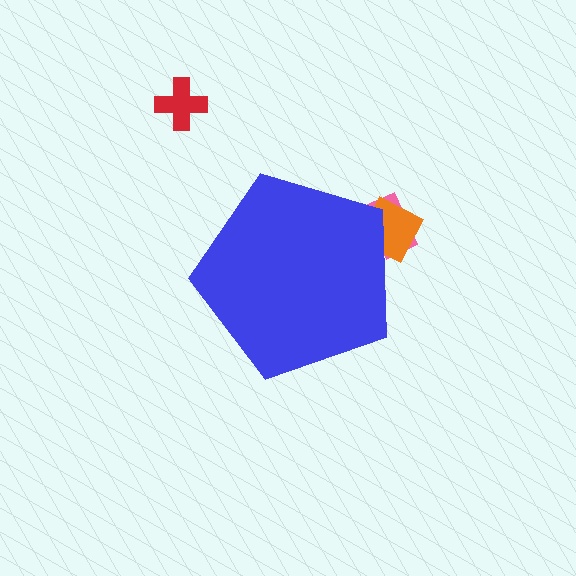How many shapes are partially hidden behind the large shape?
2 shapes are partially hidden.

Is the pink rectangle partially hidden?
Yes, the pink rectangle is partially hidden behind the blue pentagon.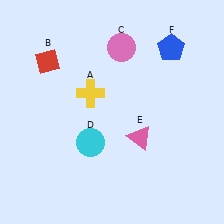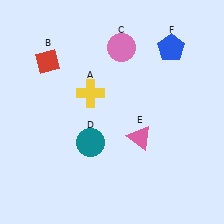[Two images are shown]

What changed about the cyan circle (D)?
In Image 1, D is cyan. In Image 2, it changed to teal.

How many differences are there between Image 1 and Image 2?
There is 1 difference between the two images.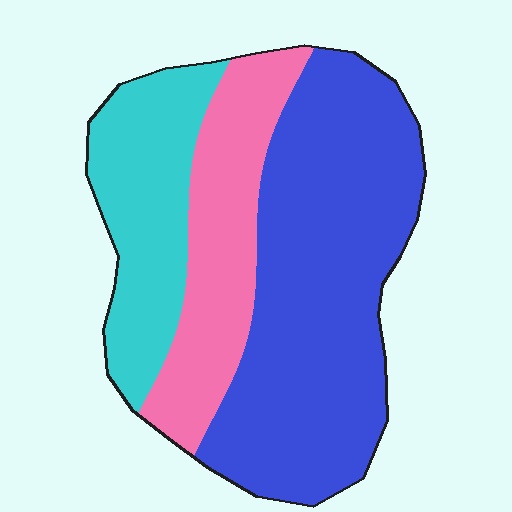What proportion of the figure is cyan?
Cyan takes up about one quarter (1/4) of the figure.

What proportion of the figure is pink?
Pink takes up about one quarter (1/4) of the figure.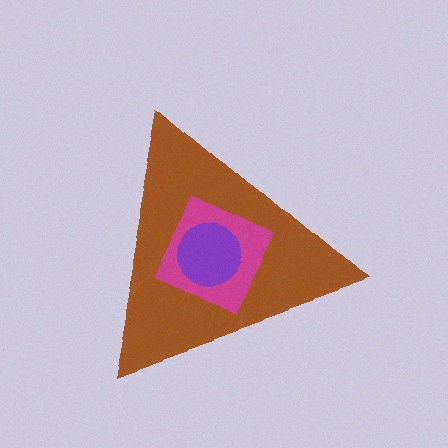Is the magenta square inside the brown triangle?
Yes.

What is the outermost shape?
The brown triangle.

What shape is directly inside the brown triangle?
The magenta square.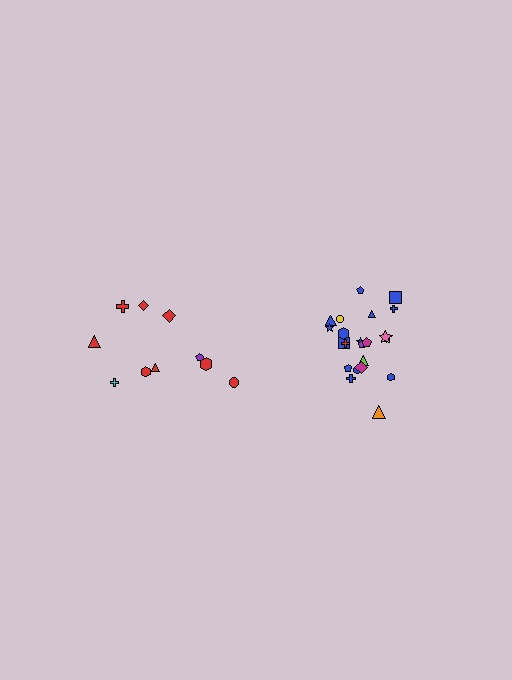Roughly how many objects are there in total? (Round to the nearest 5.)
Roughly 30 objects in total.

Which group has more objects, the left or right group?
The right group.